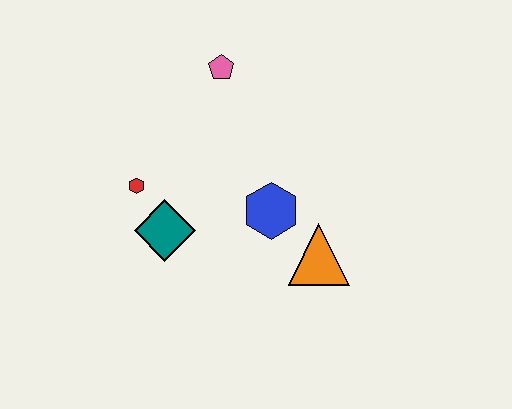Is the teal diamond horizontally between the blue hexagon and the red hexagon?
Yes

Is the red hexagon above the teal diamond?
Yes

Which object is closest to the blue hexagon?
The orange triangle is closest to the blue hexagon.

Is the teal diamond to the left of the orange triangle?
Yes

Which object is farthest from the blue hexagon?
The pink pentagon is farthest from the blue hexagon.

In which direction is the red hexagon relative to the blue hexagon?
The red hexagon is to the left of the blue hexagon.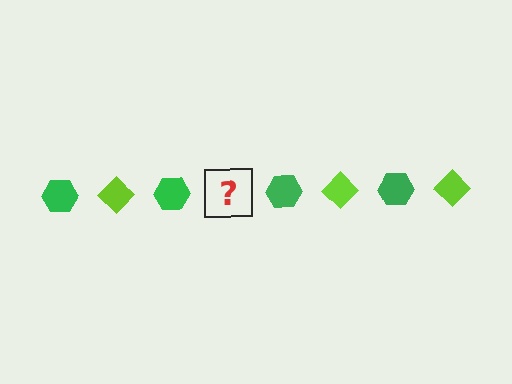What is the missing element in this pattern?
The missing element is a lime diamond.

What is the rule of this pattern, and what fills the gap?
The rule is that the pattern alternates between green hexagon and lime diamond. The gap should be filled with a lime diamond.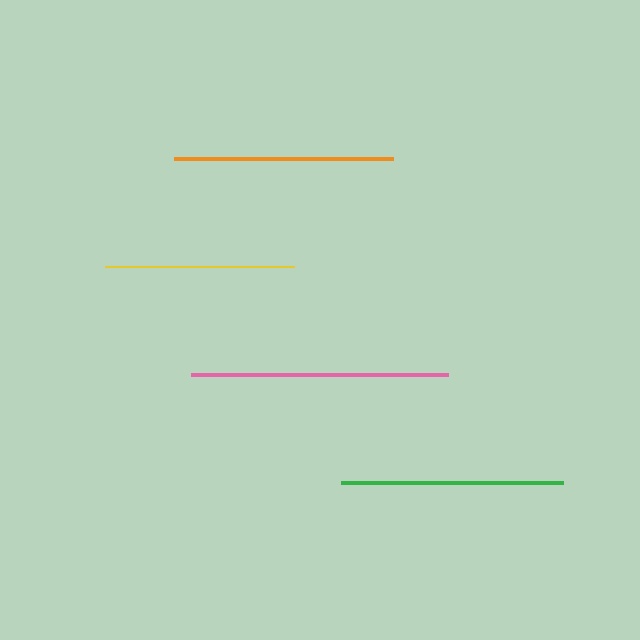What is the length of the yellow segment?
The yellow segment is approximately 189 pixels long.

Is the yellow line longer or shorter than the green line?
The green line is longer than the yellow line.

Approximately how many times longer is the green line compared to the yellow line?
The green line is approximately 1.2 times the length of the yellow line.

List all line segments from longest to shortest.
From longest to shortest: pink, green, orange, yellow.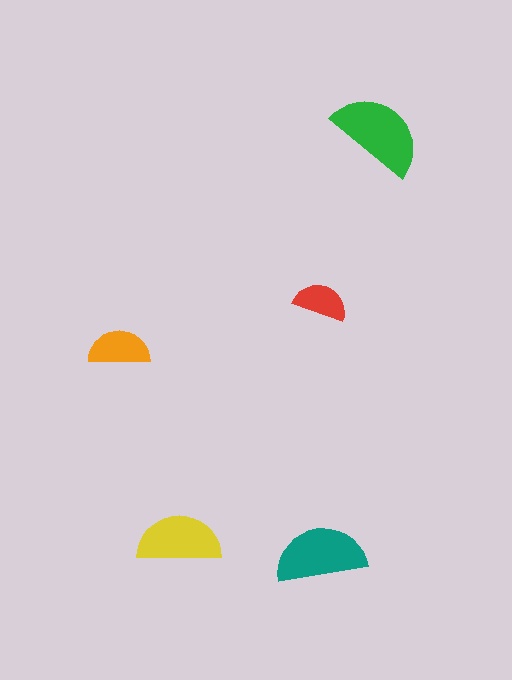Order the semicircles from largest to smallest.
the green one, the teal one, the yellow one, the orange one, the red one.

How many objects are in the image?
There are 5 objects in the image.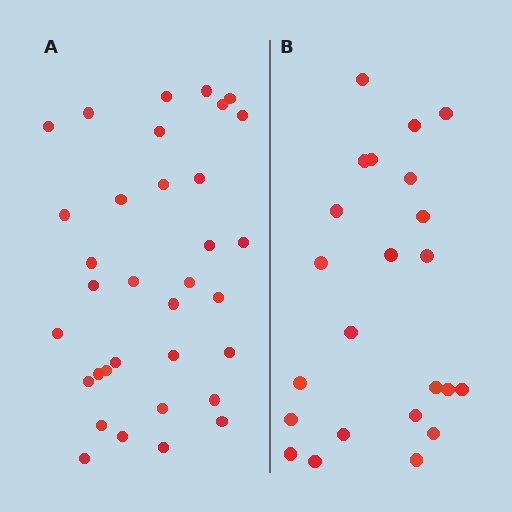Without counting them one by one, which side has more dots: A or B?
Region A (the left region) has more dots.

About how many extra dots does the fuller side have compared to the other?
Region A has roughly 12 or so more dots than region B.